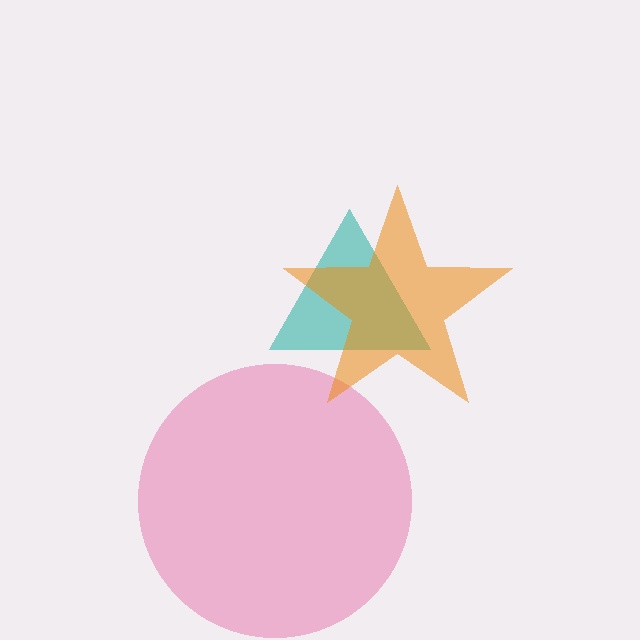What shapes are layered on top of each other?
The layered shapes are: a teal triangle, a pink circle, an orange star.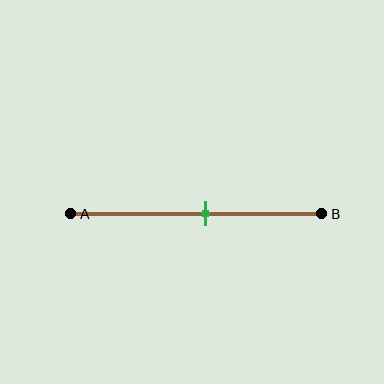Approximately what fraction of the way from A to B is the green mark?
The green mark is approximately 55% of the way from A to B.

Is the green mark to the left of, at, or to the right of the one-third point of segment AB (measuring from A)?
The green mark is to the right of the one-third point of segment AB.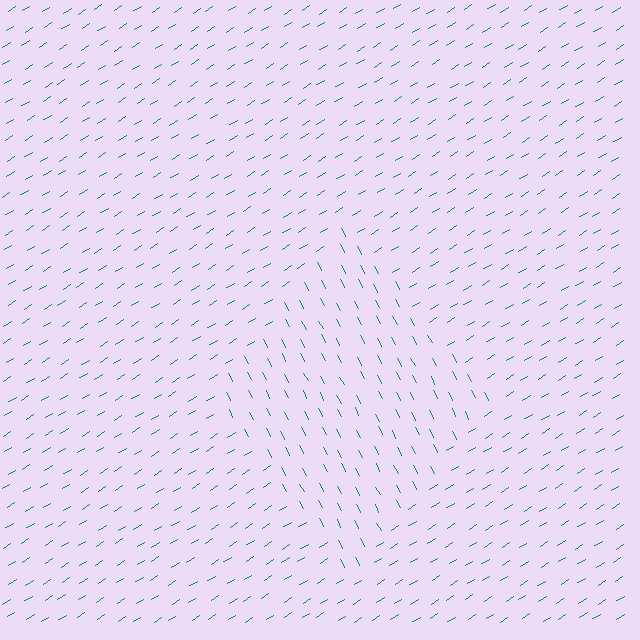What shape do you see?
I see a diamond.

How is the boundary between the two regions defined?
The boundary is defined purely by a change in line orientation (approximately 86 degrees difference). All lines are the same color and thickness.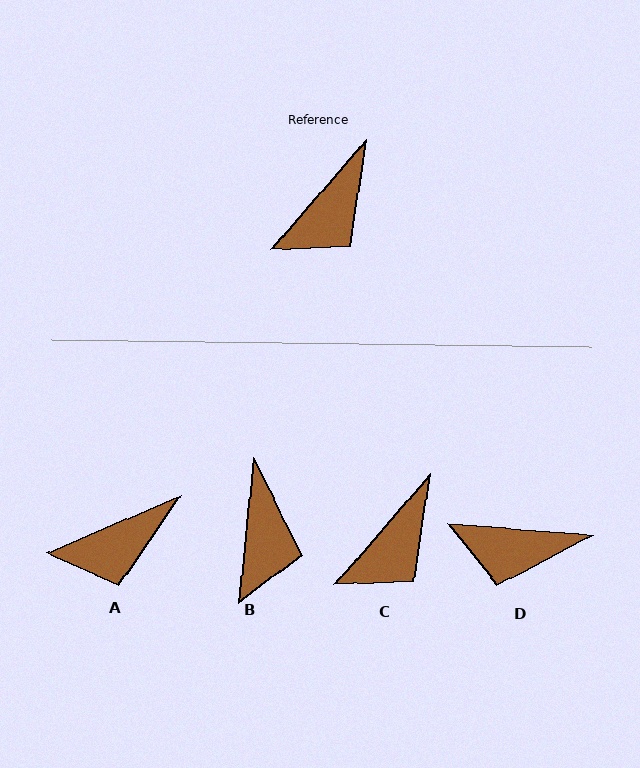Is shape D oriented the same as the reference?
No, it is off by about 54 degrees.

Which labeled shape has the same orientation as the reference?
C.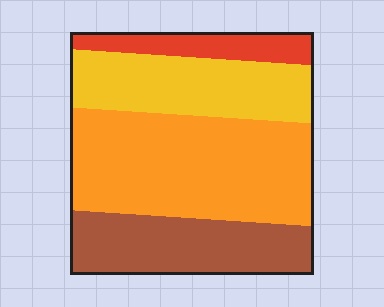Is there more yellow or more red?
Yellow.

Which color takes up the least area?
Red, at roughly 10%.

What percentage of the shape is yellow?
Yellow covers around 25% of the shape.